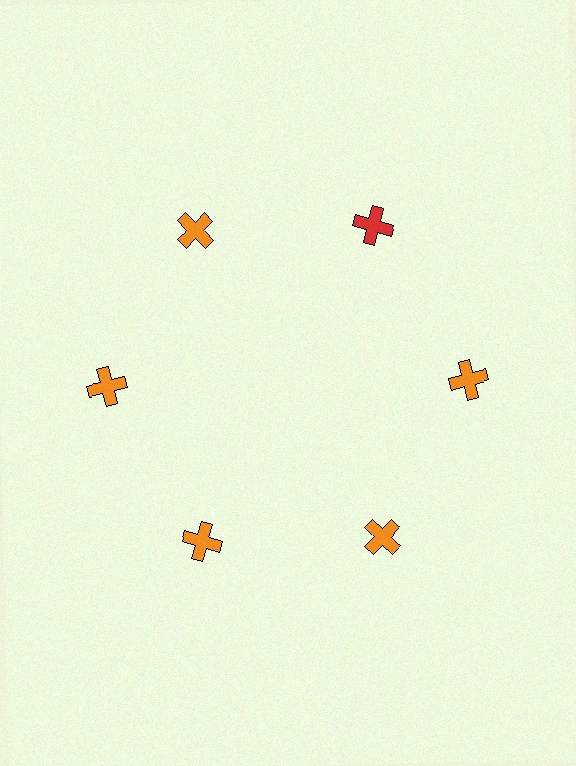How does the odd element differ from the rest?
It has a different color: red instead of orange.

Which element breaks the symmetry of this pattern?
The red cross at roughly the 1 o'clock position breaks the symmetry. All other shapes are orange crosses.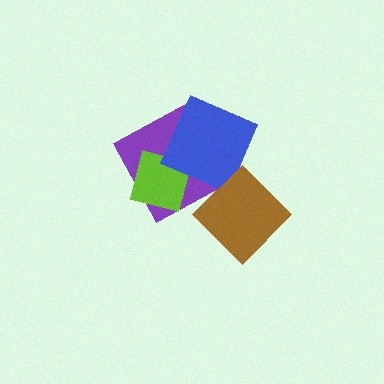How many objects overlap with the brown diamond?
0 objects overlap with the brown diamond.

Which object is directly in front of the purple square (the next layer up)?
The lime square is directly in front of the purple square.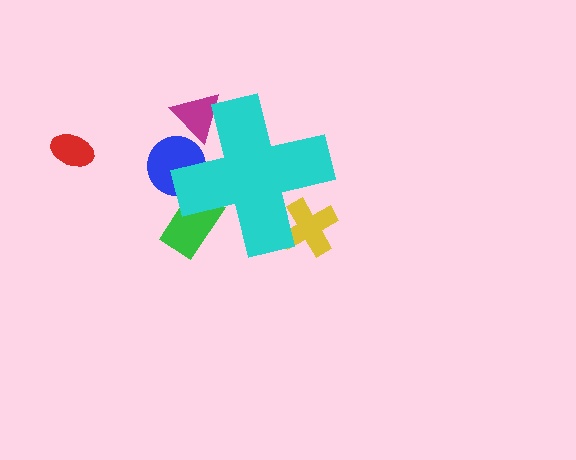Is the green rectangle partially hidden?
Yes, the green rectangle is partially hidden behind the cyan cross.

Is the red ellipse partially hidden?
No, the red ellipse is fully visible.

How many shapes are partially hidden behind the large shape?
4 shapes are partially hidden.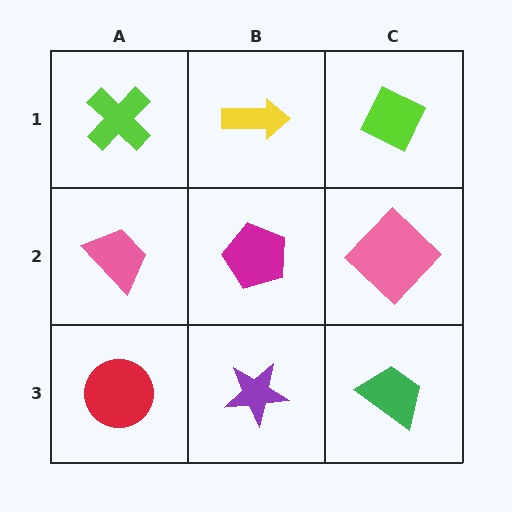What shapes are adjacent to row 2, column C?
A lime diamond (row 1, column C), a green trapezoid (row 3, column C), a magenta pentagon (row 2, column B).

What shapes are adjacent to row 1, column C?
A pink diamond (row 2, column C), a yellow arrow (row 1, column B).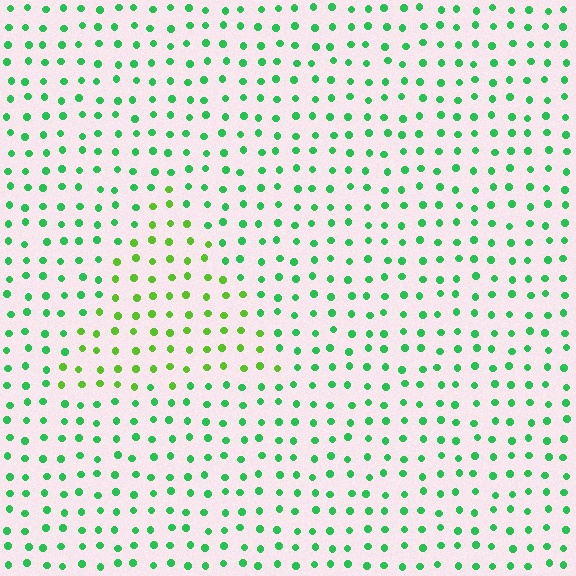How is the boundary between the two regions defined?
The boundary is defined purely by a slight shift in hue (about 36 degrees). Spacing, size, and orientation are identical on both sides.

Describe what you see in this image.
The image is filled with small green elements in a uniform arrangement. A triangle-shaped region is visible where the elements are tinted to a slightly different hue, forming a subtle color boundary.